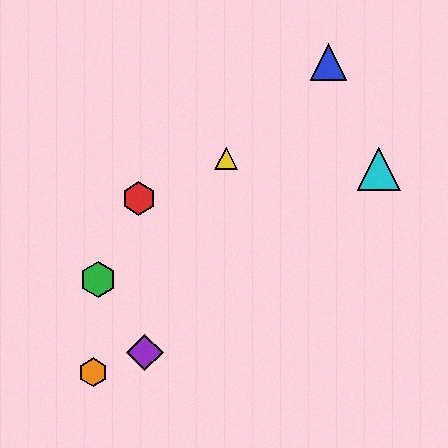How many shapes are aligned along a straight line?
3 shapes (the blue triangle, the green hexagon, the yellow triangle) are aligned along a straight line.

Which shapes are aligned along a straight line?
The blue triangle, the green hexagon, the yellow triangle are aligned along a straight line.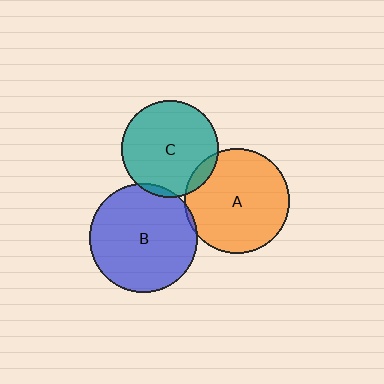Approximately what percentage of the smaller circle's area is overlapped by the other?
Approximately 5%.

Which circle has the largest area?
Circle B (blue).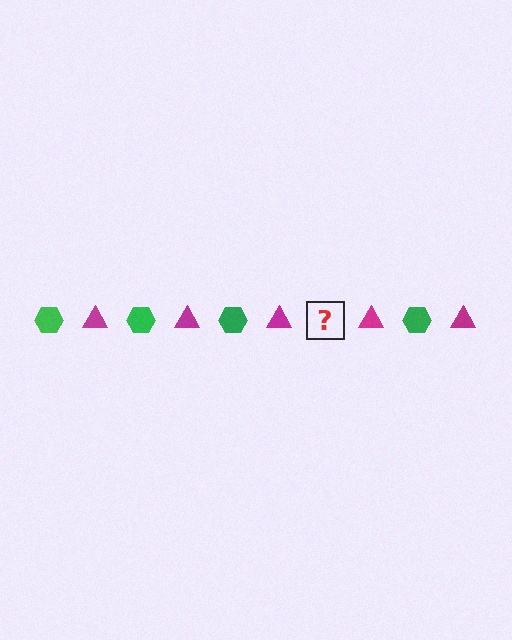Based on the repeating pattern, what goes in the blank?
The blank should be a green hexagon.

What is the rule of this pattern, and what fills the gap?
The rule is that the pattern alternates between green hexagon and magenta triangle. The gap should be filled with a green hexagon.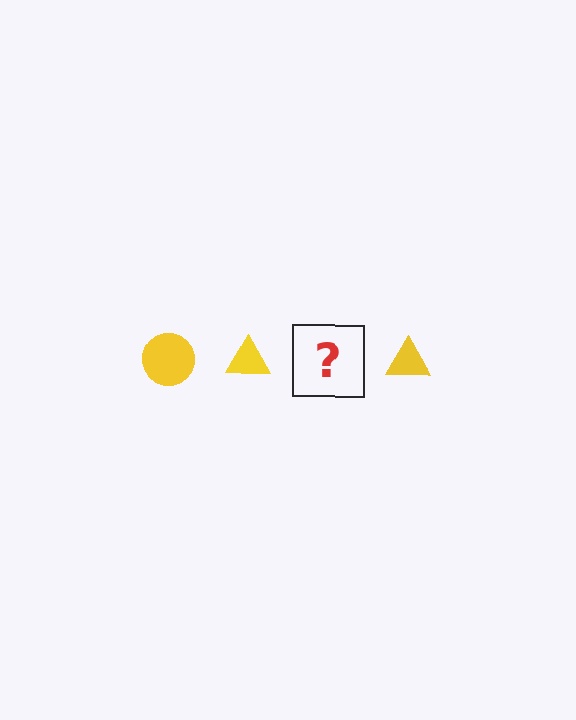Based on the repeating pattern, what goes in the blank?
The blank should be a yellow circle.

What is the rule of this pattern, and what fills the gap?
The rule is that the pattern cycles through circle, triangle shapes in yellow. The gap should be filled with a yellow circle.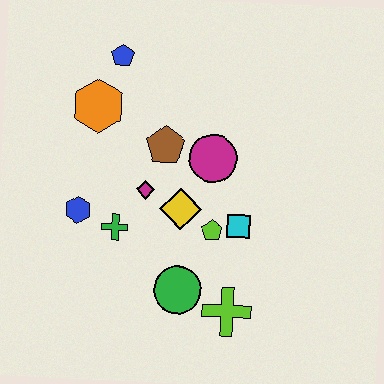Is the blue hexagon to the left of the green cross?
Yes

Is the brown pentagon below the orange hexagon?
Yes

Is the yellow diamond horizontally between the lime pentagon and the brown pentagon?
Yes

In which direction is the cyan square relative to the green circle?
The cyan square is above the green circle.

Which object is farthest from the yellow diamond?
The blue pentagon is farthest from the yellow diamond.